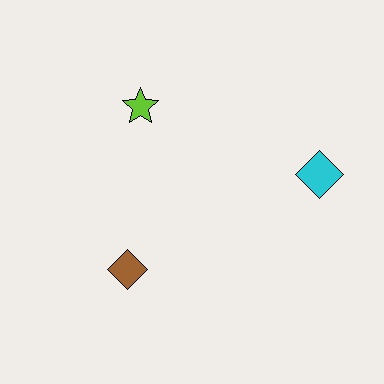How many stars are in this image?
There is 1 star.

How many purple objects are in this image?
There are no purple objects.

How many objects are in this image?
There are 3 objects.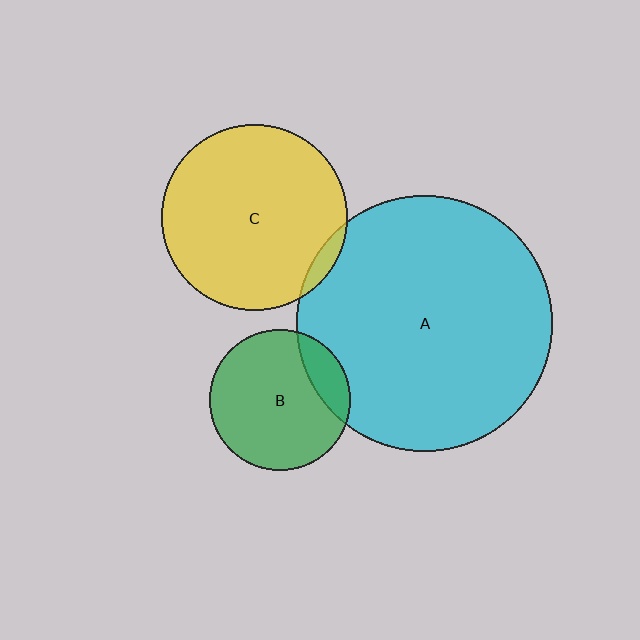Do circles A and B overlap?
Yes.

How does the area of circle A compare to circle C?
Approximately 1.9 times.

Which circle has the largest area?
Circle A (cyan).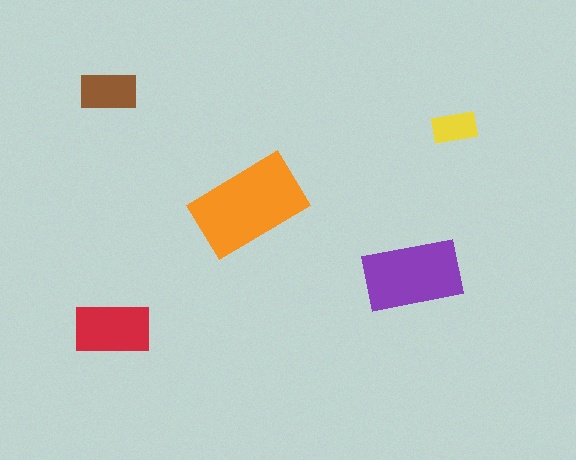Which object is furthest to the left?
The brown rectangle is leftmost.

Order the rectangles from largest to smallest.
the orange one, the purple one, the red one, the brown one, the yellow one.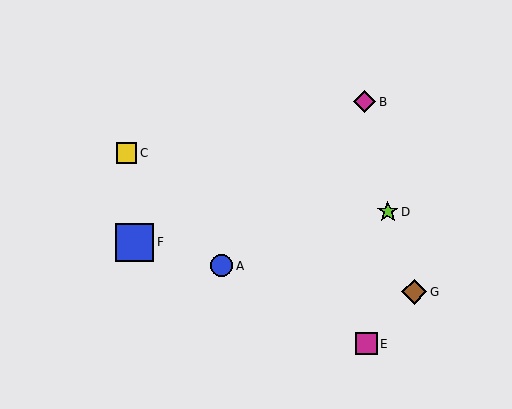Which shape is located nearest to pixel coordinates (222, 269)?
The blue circle (labeled A) at (221, 266) is nearest to that location.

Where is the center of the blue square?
The center of the blue square is at (135, 242).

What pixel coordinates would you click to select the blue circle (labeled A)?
Click at (221, 266) to select the blue circle A.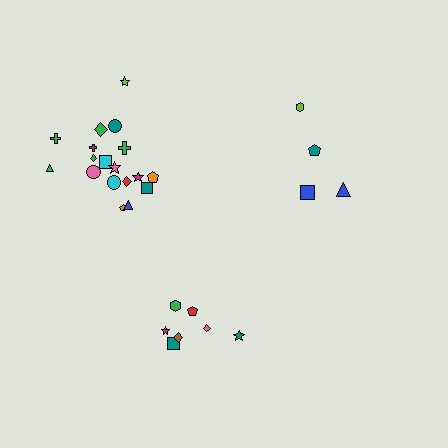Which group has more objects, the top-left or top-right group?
The top-left group.